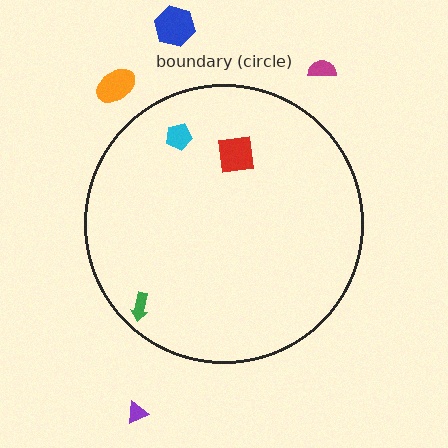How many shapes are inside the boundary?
3 inside, 4 outside.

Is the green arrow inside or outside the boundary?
Inside.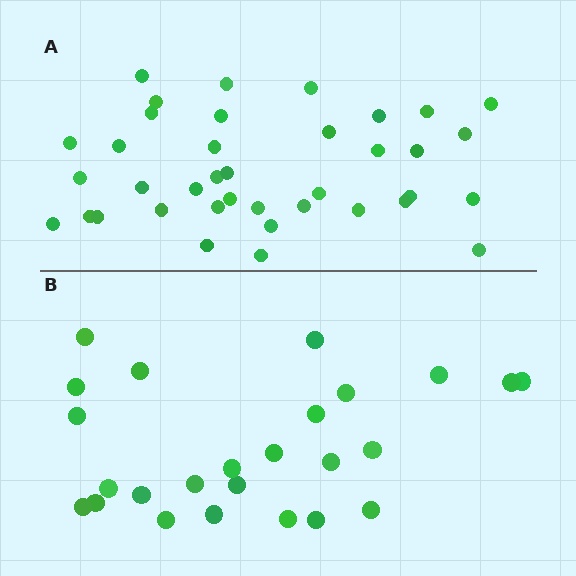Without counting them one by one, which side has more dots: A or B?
Region A (the top region) has more dots.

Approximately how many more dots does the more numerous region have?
Region A has approximately 15 more dots than region B.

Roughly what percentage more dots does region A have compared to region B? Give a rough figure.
About 50% more.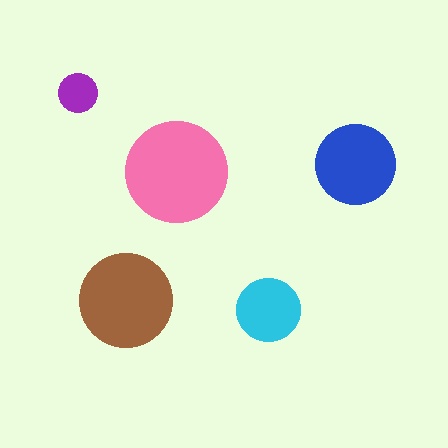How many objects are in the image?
There are 5 objects in the image.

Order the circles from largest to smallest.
the pink one, the brown one, the blue one, the cyan one, the purple one.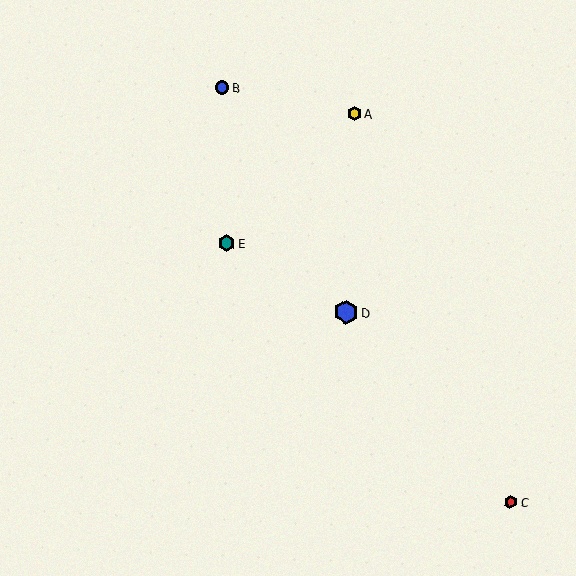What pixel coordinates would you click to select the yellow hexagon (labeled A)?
Click at (354, 113) to select the yellow hexagon A.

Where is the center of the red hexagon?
The center of the red hexagon is at (510, 502).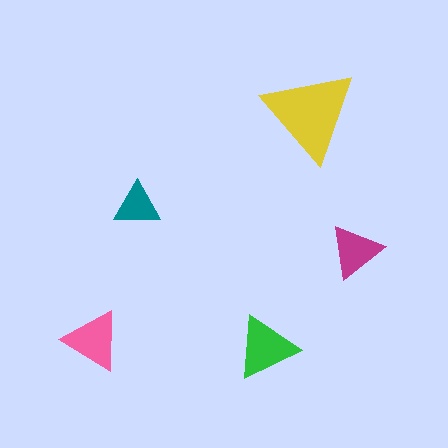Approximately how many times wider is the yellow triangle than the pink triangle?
About 1.5 times wider.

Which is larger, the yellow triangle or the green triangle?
The yellow one.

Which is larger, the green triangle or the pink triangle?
The green one.